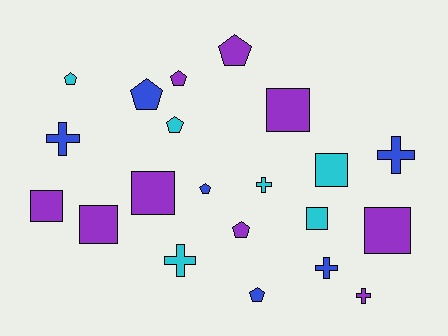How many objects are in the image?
There are 21 objects.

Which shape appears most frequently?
Pentagon, with 8 objects.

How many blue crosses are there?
There are 3 blue crosses.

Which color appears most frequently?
Purple, with 9 objects.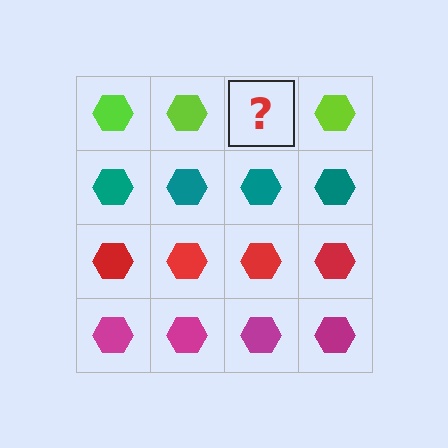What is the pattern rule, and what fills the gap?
The rule is that each row has a consistent color. The gap should be filled with a lime hexagon.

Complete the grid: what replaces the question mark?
The question mark should be replaced with a lime hexagon.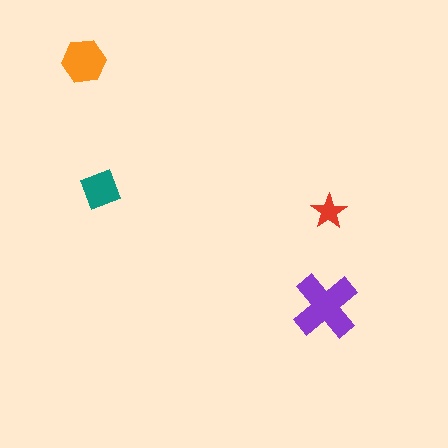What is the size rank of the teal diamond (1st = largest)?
3rd.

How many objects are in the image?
There are 4 objects in the image.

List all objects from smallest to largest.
The red star, the teal diamond, the orange hexagon, the purple cross.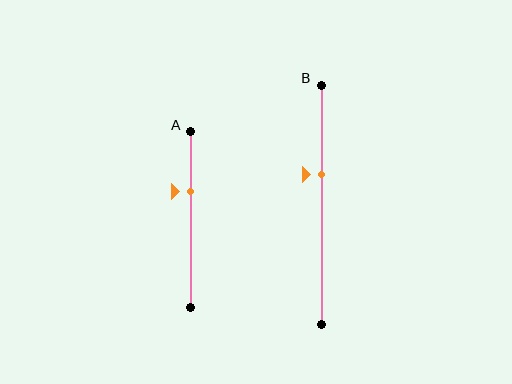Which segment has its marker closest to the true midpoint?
Segment B has its marker closest to the true midpoint.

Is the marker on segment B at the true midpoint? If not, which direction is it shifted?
No, the marker on segment B is shifted upward by about 13% of the segment length.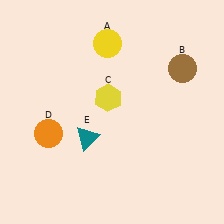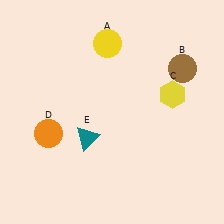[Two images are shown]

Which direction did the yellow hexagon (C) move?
The yellow hexagon (C) moved right.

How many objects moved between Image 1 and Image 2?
1 object moved between the two images.